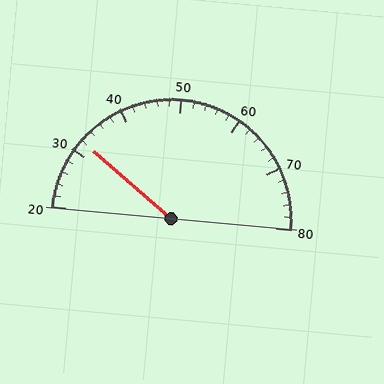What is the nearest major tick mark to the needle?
The nearest major tick mark is 30.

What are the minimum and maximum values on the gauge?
The gauge ranges from 20 to 80.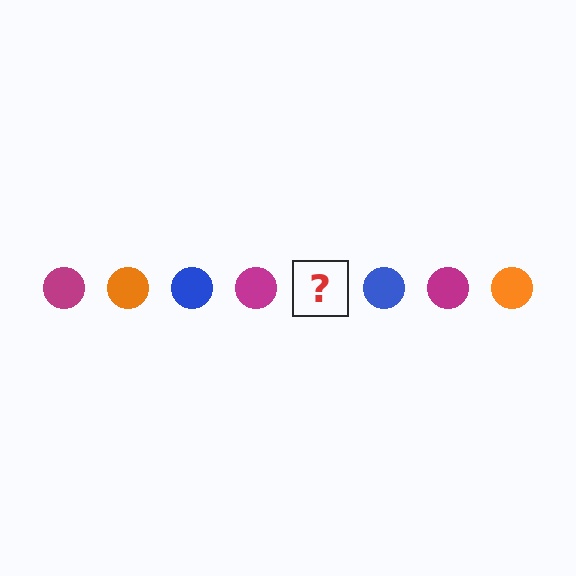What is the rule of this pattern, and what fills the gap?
The rule is that the pattern cycles through magenta, orange, blue circles. The gap should be filled with an orange circle.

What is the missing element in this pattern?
The missing element is an orange circle.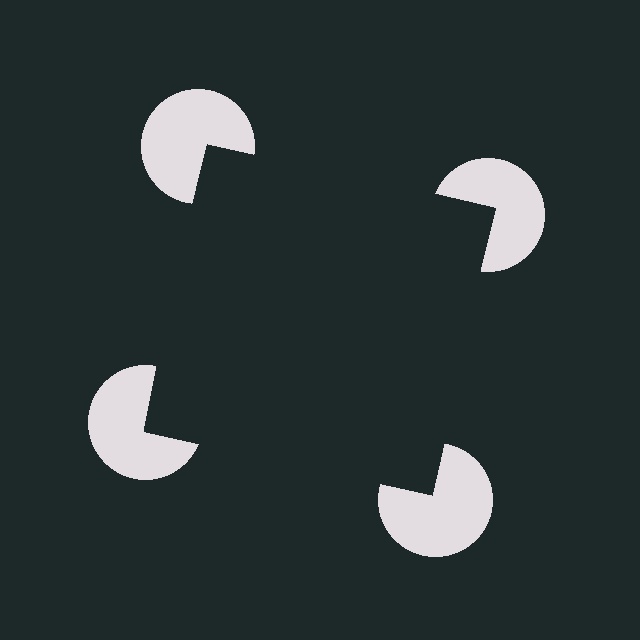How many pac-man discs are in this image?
There are 4 — one at each vertex of the illusory square.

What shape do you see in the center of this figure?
An illusory square — its edges are inferred from the aligned wedge cuts in the pac-man discs, not physically drawn.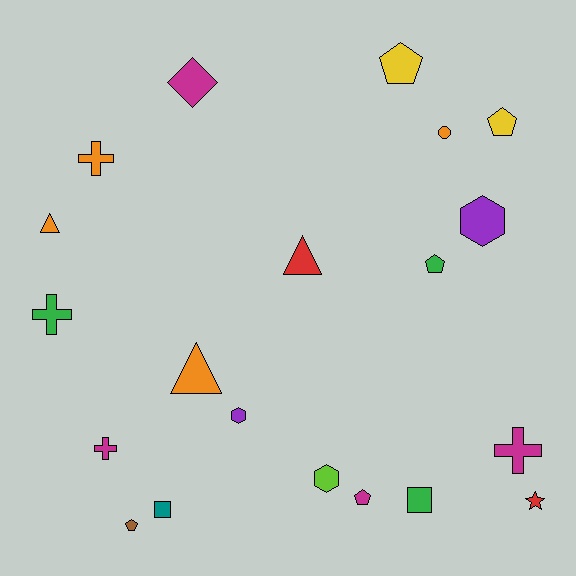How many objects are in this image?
There are 20 objects.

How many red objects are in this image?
There are 2 red objects.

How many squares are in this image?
There are 2 squares.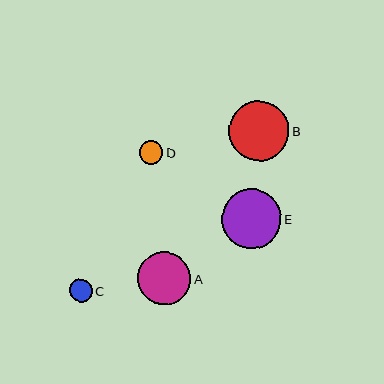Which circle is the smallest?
Circle C is the smallest with a size of approximately 23 pixels.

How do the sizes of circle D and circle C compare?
Circle D and circle C are approximately the same size.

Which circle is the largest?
Circle B is the largest with a size of approximately 60 pixels.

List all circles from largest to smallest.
From largest to smallest: B, E, A, D, C.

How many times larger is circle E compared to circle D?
Circle E is approximately 2.6 times the size of circle D.